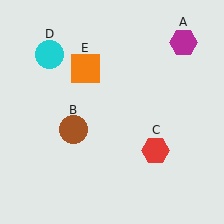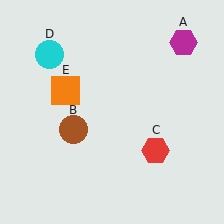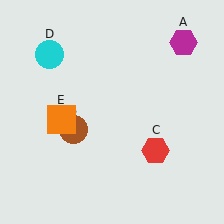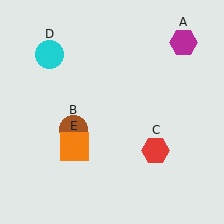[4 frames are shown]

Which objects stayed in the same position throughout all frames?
Magenta hexagon (object A) and brown circle (object B) and red hexagon (object C) and cyan circle (object D) remained stationary.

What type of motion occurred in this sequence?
The orange square (object E) rotated counterclockwise around the center of the scene.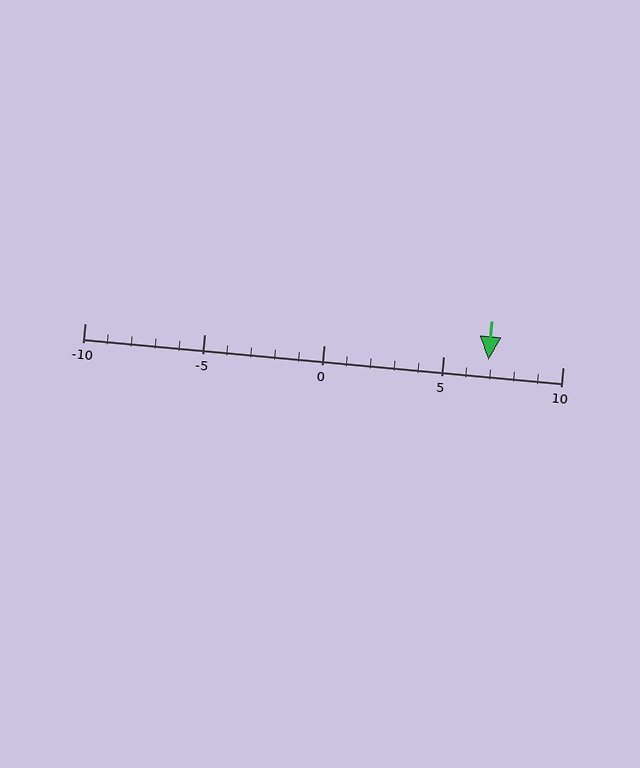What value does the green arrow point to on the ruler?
The green arrow points to approximately 7.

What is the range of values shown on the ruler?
The ruler shows values from -10 to 10.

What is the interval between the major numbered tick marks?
The major tick marks are spaced 5 units apart.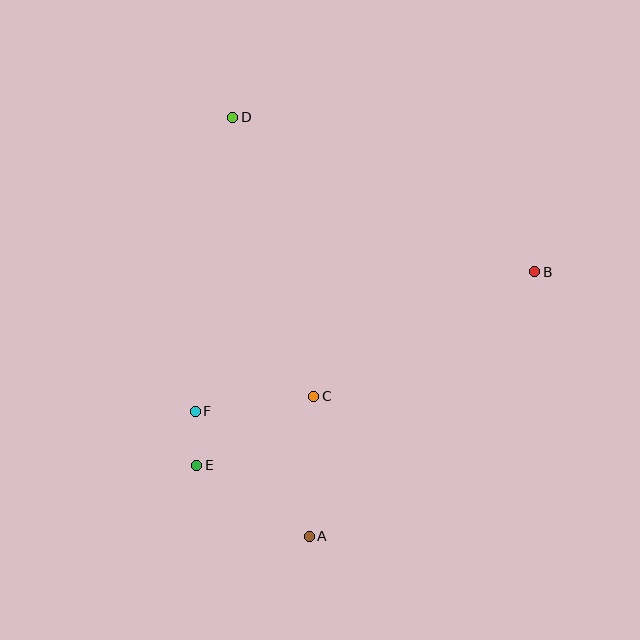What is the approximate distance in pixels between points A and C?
The distance between A and C is approximately 140 pixels.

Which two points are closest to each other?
Points E and F are closest to each other.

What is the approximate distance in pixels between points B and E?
The distance between B and E is approximately 389 pixels.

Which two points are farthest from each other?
Points A and D are farthest from each other.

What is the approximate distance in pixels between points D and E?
The distance between D and E is approximately 350 pixels.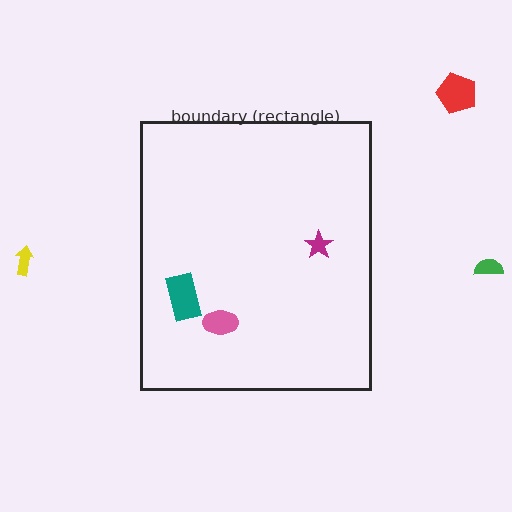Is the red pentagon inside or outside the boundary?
Outside.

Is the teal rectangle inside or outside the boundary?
Inside.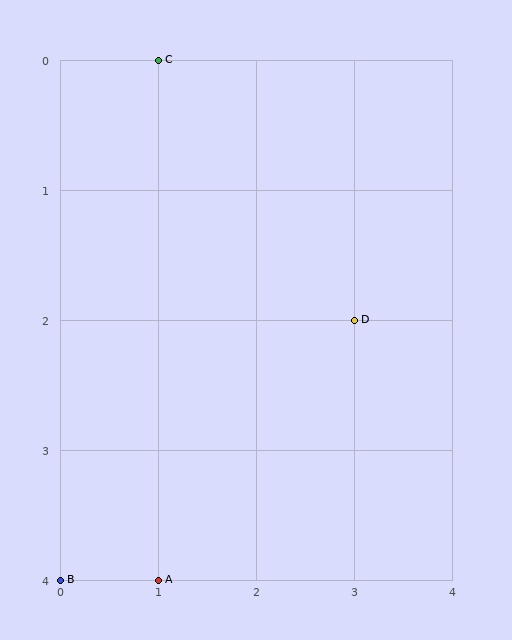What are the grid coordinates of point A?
Point A is at grid coordinates (1, 4).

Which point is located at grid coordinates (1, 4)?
Point A is at (1, 4).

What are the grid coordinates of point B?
Point B is at grid coordinates (0, 4).